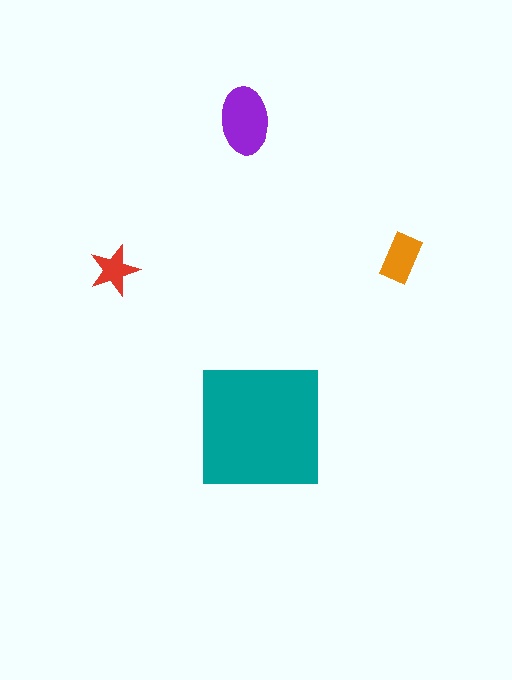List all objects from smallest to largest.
The red star, the orange rectangle, the purple ellipse, the teal square.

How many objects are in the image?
There are 4 objects in the image.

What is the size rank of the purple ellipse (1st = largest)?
2nd.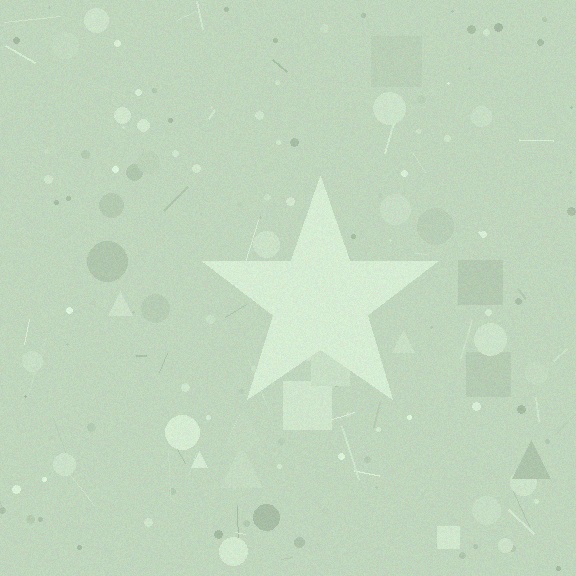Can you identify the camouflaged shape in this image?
The camouflaged shape is a star.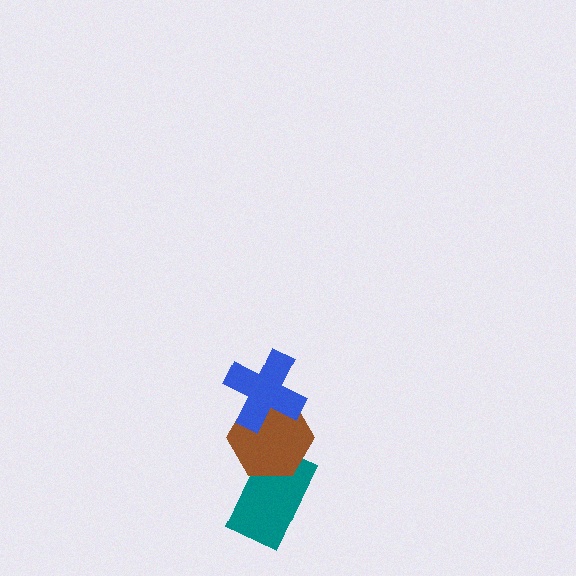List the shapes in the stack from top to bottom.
From top to bottom: the blue cross, the brown hexagon, the teal rectangle.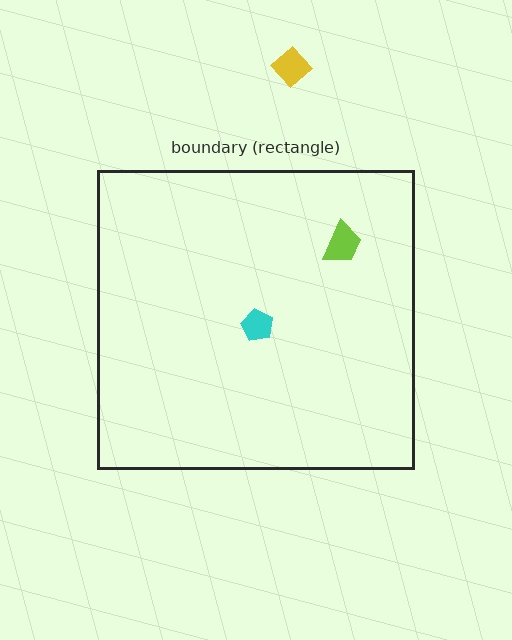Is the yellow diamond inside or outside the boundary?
Outside.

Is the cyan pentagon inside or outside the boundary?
Inside.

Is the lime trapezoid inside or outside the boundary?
Inside.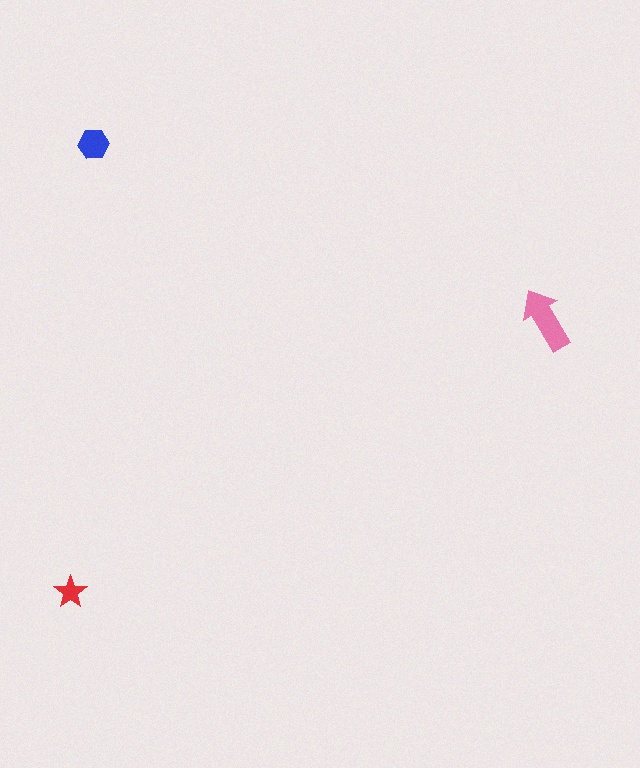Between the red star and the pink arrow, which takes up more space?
The pink arrow.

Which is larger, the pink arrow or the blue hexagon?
The pink arrow.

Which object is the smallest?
The red star.